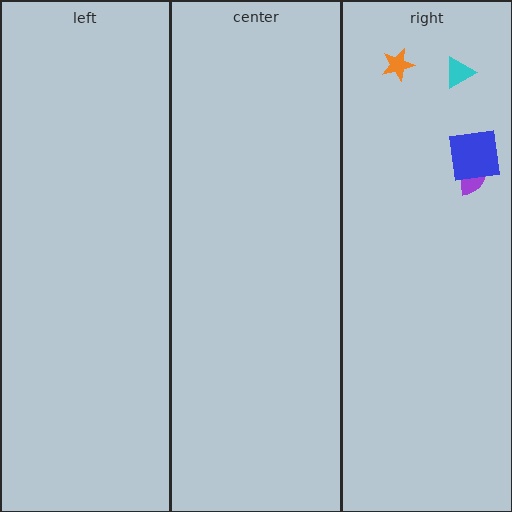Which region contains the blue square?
The right region.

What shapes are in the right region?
The cyan triangle, the purple semicircle, the orange star, the blue square.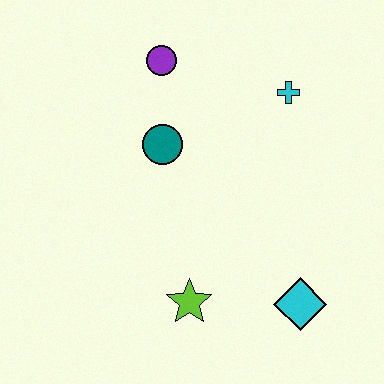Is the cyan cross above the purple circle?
No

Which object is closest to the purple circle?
The teal circle is closest to the purple circle.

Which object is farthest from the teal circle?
The cyan diamond is farthest from the teal circle.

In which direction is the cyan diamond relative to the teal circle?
The cyan diamond is below the teal circle.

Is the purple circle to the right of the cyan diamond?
No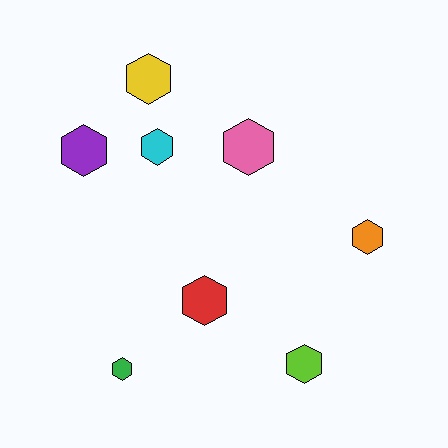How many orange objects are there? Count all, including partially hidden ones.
There is 1 orange object.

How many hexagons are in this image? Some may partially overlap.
There are 8 hexagons.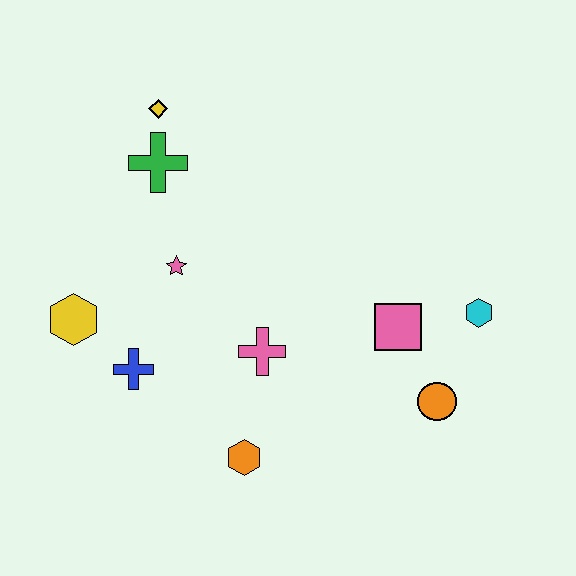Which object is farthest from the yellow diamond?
The orange circle is farthest from the yellow diamond.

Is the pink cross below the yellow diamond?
Yes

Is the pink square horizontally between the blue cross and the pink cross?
No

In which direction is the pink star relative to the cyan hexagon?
The pink star is to the left of the cyan hexagon.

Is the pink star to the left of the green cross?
No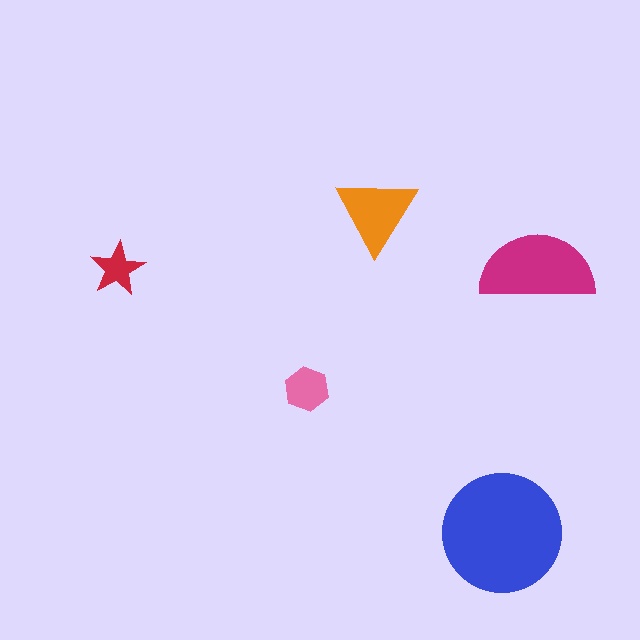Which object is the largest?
The blue circle.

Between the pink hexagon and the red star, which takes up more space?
The pink hexagon.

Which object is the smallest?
The red star.